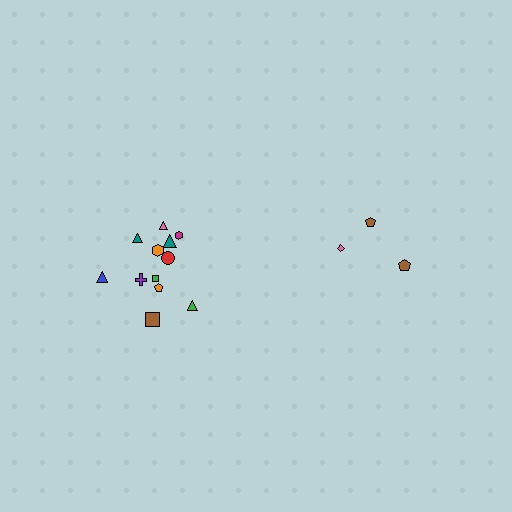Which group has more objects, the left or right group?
The left group.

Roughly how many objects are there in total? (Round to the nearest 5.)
Roughly 15 objects in total.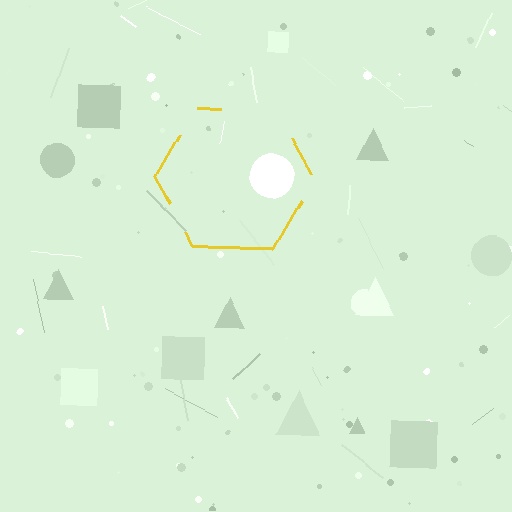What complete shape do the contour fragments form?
The contour fragments form a hexagon.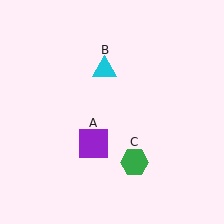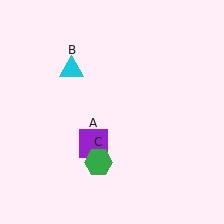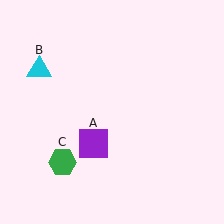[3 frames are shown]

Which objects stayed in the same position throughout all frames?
Purple square (object A) remained stationary.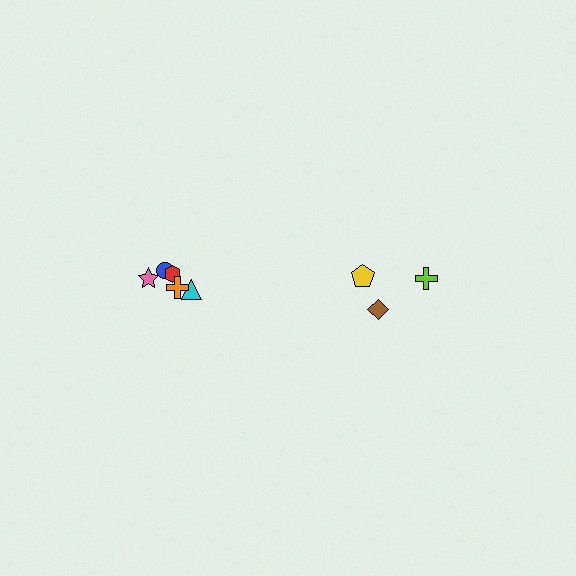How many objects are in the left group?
There are 5 objects.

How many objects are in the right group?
There are 3 objects.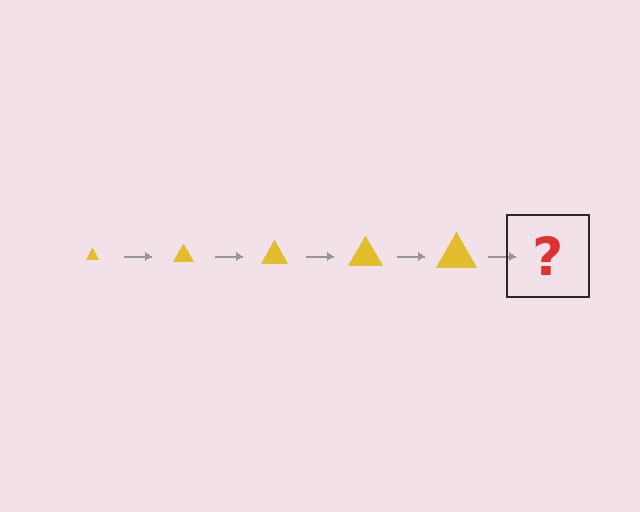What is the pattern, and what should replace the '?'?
The pattern is that the triangle gets progressively larger each step. The '?' should be a yellow triangle, larger than the previous one.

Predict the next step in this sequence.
The next step is a yellow triangle, larger than the previous one.